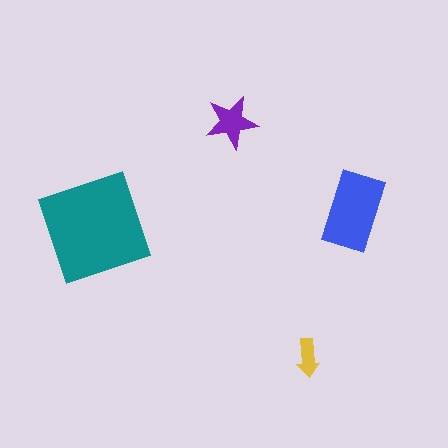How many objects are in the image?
There are 4 objects in the image.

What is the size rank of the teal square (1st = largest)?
1st.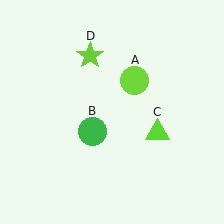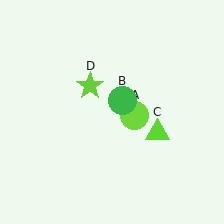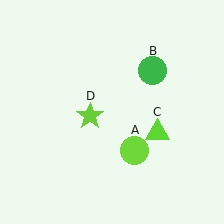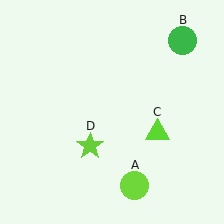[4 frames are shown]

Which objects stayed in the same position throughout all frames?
Lime triangle (object C) remained stationary.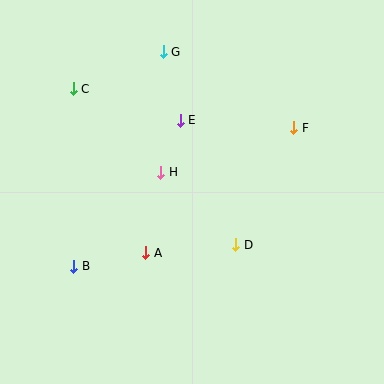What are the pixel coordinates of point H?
Point H is at (161, 172).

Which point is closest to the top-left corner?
Point C is closest to the top-left corner.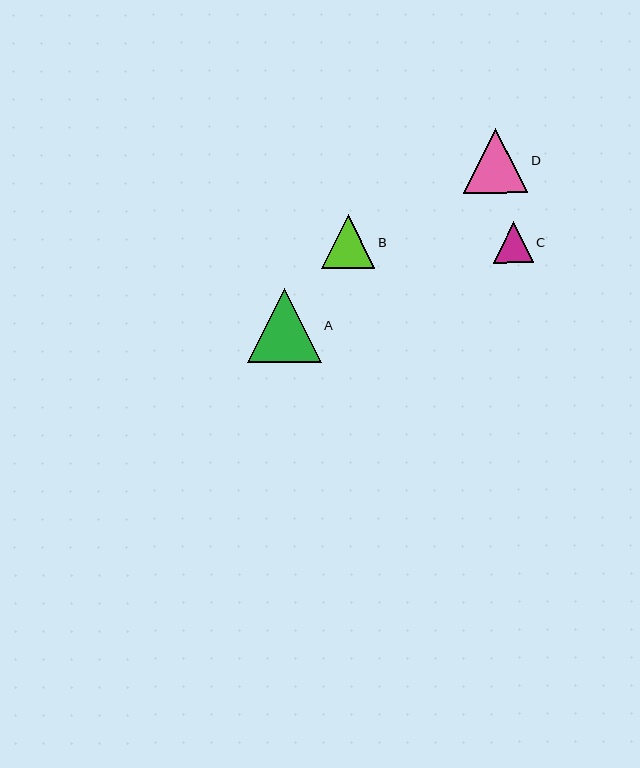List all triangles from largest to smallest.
From largest to smallest: A, D, B, C.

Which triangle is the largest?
Triangle A is the largest with a size of approximately 74 pixels.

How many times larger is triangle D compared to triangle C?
Triangle D is approximately 1.6 times the size of triangle C.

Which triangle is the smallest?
Triangle C is the smallest with a size of approximately 40 pixels.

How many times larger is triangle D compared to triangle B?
Triangle D is approximately 1.2 times the size of triangle B.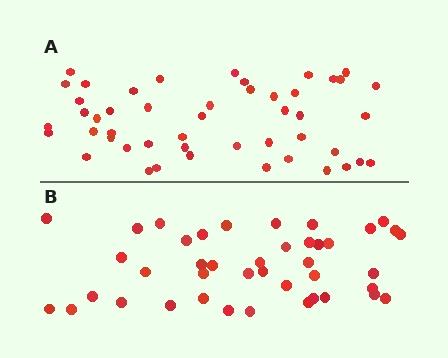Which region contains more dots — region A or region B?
Region A (the top region) has more dots.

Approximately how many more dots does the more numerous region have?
Region A has about 6 more dots than region B.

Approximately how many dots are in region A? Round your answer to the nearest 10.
About 50 dots. (The exact count is 48, which rounds to 50.)